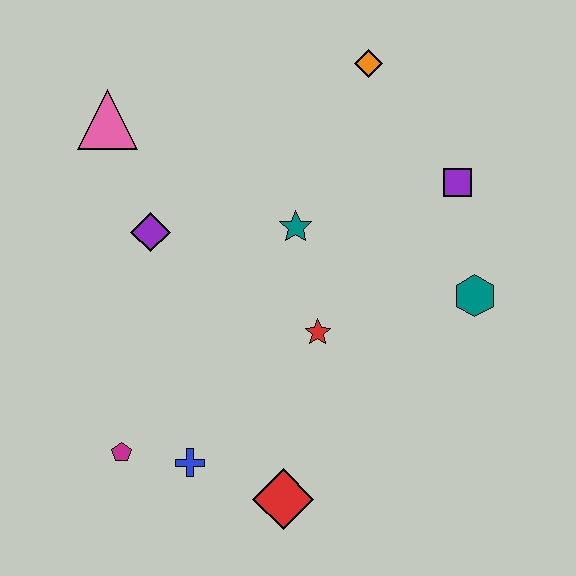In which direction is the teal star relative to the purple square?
The teal star is to the left of the purple square.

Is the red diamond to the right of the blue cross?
Yes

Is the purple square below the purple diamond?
No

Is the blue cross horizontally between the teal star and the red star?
No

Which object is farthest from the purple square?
The magenta pentagon is farthest from the purple square.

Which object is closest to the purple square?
The teal hexagon is closest to the purple square.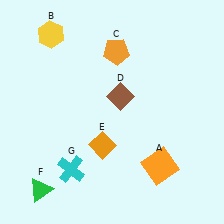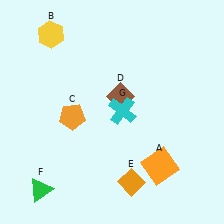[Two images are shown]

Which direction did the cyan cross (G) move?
The cyan cross (G) moved up.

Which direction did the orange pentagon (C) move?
The orange pentagon (C) moved down.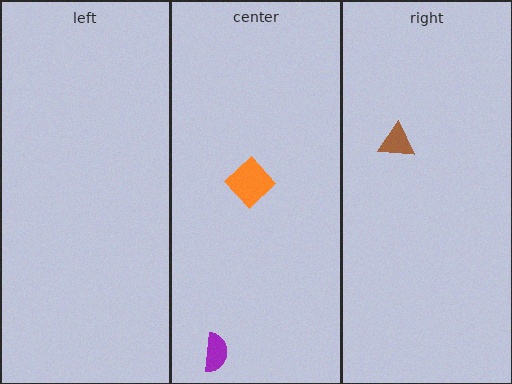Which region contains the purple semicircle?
The center region.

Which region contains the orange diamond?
The center region.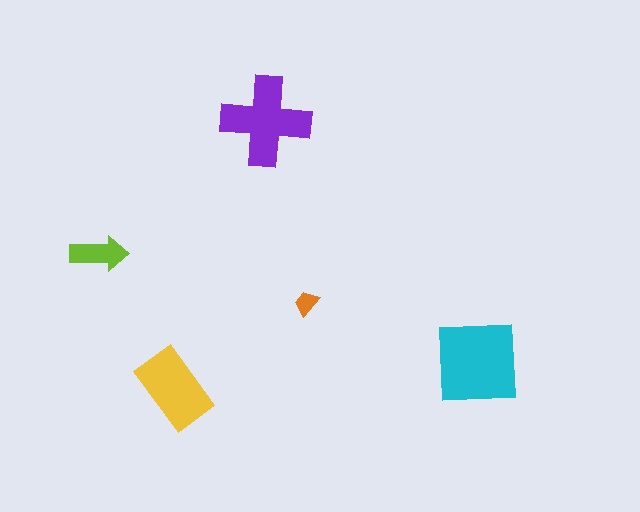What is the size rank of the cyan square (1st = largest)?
1st.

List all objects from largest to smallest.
The cyan square, the purple cross, the yellow rectangle, the lime arrow, the orange trapezoid.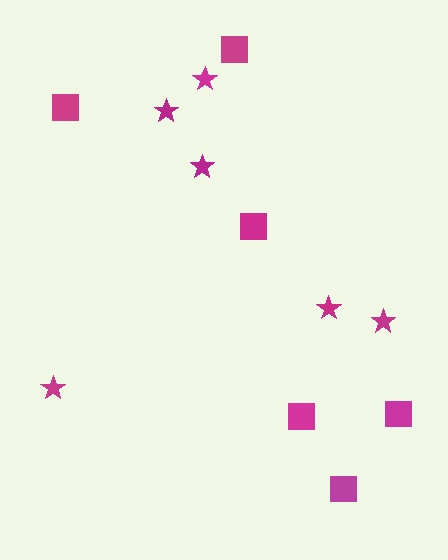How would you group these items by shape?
There are 2 groups: one group of stars (6) and one group of squares (6).